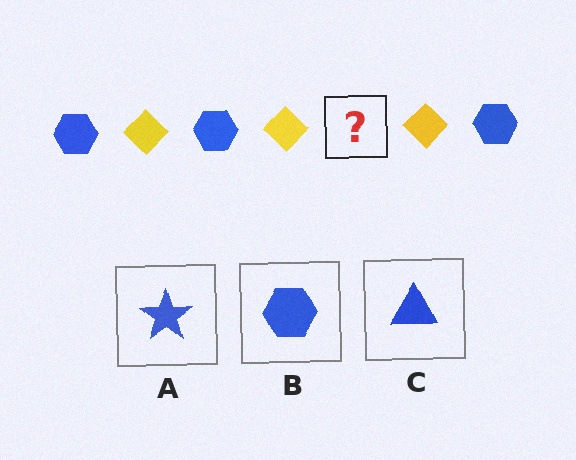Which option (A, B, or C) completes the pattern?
B.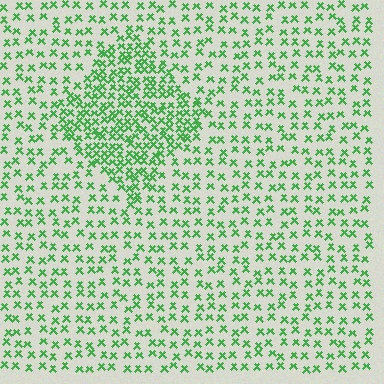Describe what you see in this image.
The image contains small green elements arranged at two different densities. A diamond-shaped region is visible where the elements are more densely packed than the surrounding area.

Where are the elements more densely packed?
The elements are more densely packed inside the diamond boundary.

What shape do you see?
I see a diamond.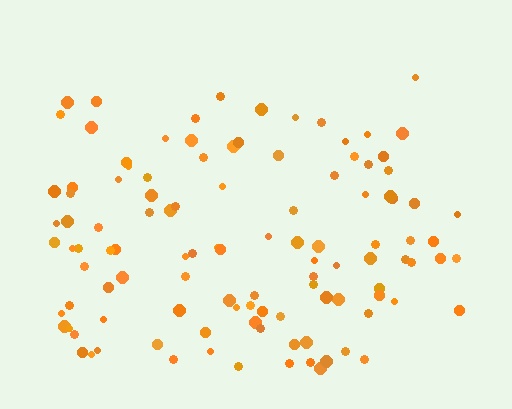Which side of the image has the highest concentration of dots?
The bottom.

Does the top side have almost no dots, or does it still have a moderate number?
Still a moderate number, just noticeably fewer than the bottom.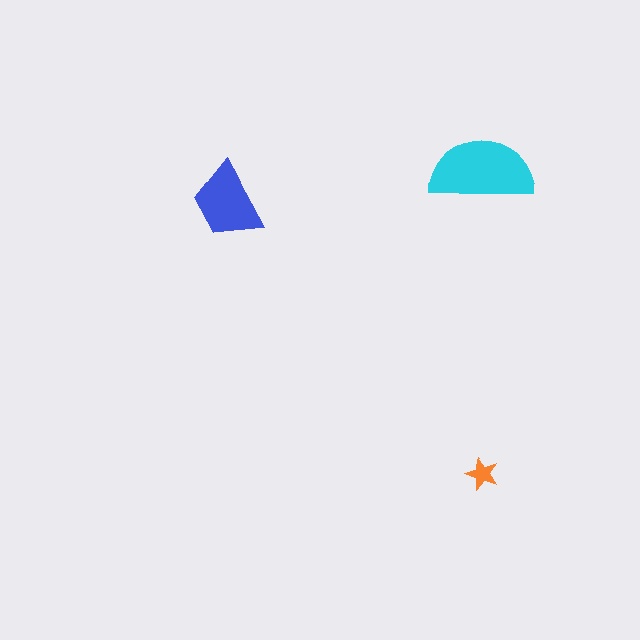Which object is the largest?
The cyan semicircle.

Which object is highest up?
The cyan semicircle is topmost.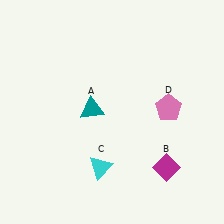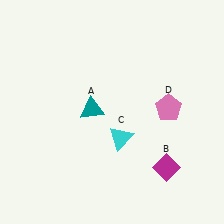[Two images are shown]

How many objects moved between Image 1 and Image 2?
1 object moved between the two images.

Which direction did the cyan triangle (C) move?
The cyan triangle (C) moved up.